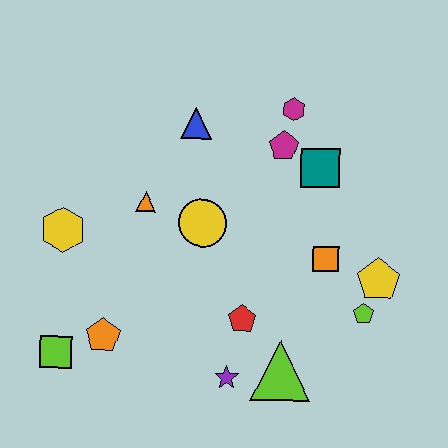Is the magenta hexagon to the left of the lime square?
No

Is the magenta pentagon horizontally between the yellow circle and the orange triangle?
No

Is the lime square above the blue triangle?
No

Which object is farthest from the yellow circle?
The lime square is farthest from the yellow circle.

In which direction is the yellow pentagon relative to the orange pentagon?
The yellow pentagon is to the right of the orange pentagon.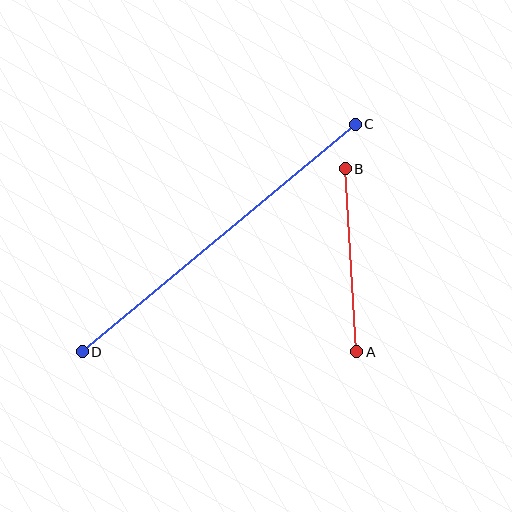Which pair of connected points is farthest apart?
Points C and D are farthest apart.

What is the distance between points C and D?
The distance is approximately 355 pixels.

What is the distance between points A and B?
The distance is approximately 183 pixels.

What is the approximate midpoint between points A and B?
The midpoint is at approximately (351, 260) pixels.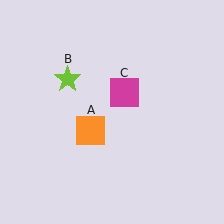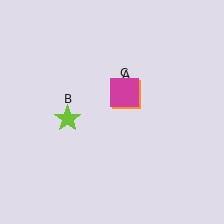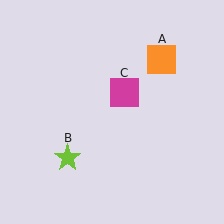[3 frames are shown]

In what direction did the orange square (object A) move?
The orange square (object A) moved up and to the right.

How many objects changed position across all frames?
2 objects changed position: orange square (object A), lime star (object B).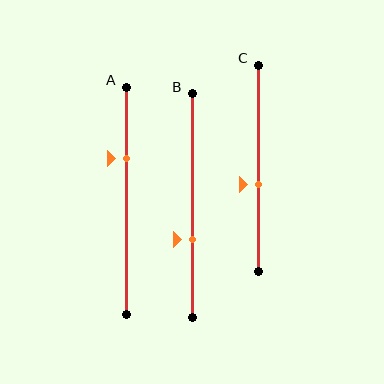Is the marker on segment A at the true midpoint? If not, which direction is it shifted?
No, the marker on segment A is shifted upward by about 19% of the segment length.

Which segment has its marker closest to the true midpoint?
Segment C has its marker closest to the true midpoint.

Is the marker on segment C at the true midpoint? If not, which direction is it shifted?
No, the marker on segment C is shifted downward by about 8% of the segment length.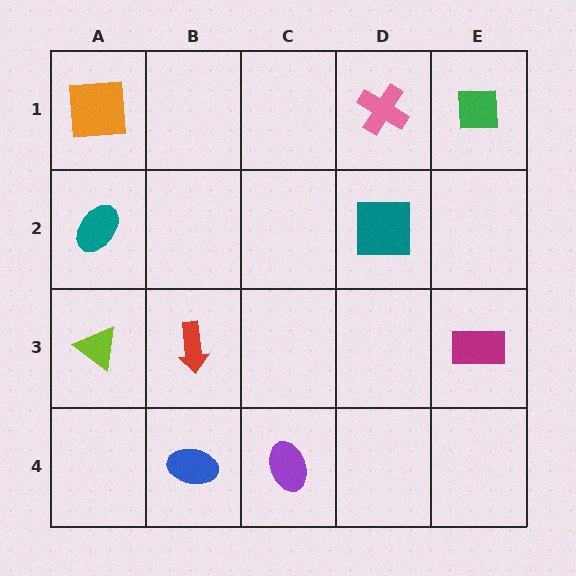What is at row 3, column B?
A red arrow.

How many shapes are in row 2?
2 shapes.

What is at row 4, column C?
A purple ellipse.